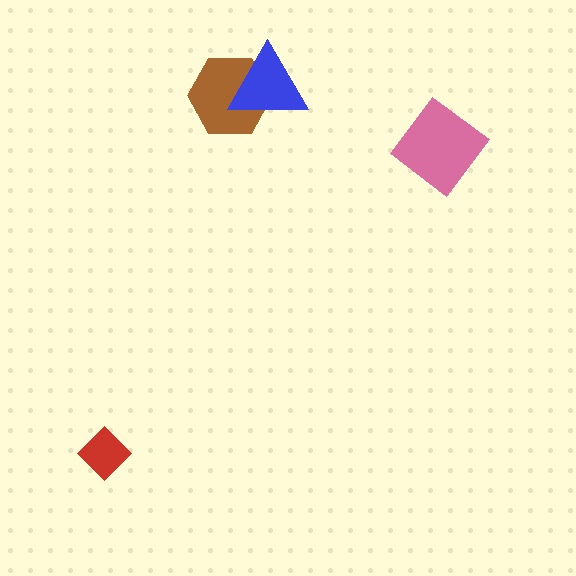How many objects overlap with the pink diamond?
0 objects overlap with the pink diamond.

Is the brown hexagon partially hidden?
Yes, it is partially covered by another shape.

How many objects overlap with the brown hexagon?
1 object overlaps with the brown hexagon.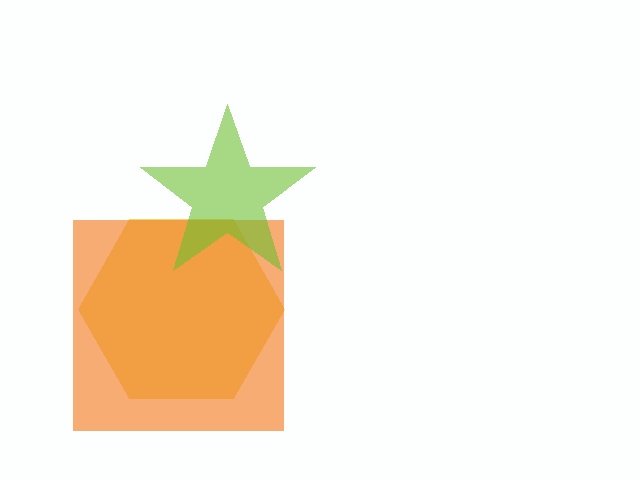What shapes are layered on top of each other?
The layered shapes are: a yellow hexagon, an orange square, a lime star.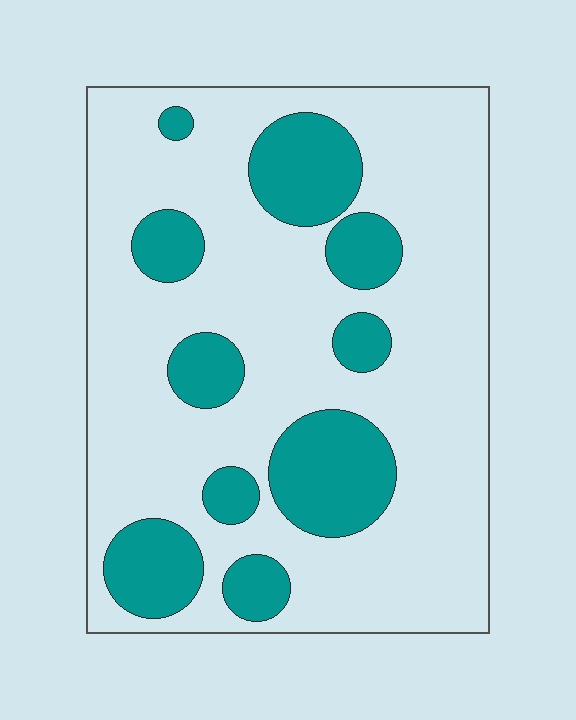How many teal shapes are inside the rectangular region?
10.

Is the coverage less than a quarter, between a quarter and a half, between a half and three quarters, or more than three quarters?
Between a quarter and a half.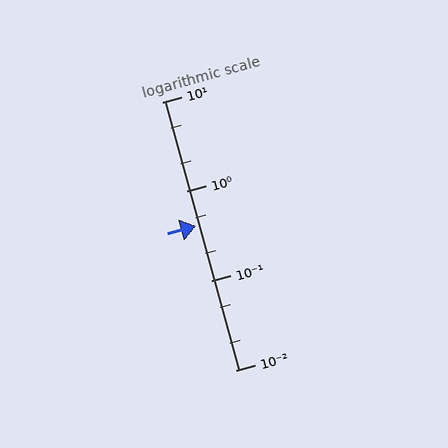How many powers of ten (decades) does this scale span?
The scale spans 3 decades, from 0.01 to 10.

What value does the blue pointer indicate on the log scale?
The pointer indicates approximately 0.41.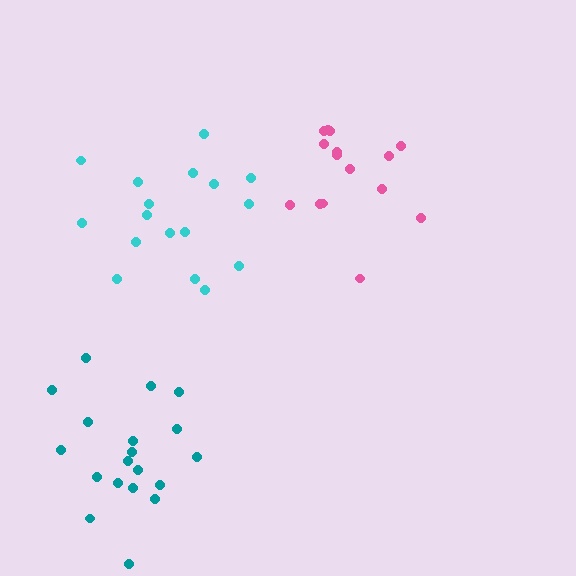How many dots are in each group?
Group 1: 17 dots, Group 2: 15 dots, Group 3: 19 dots (51 total).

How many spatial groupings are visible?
There are 3 spatial groupings.